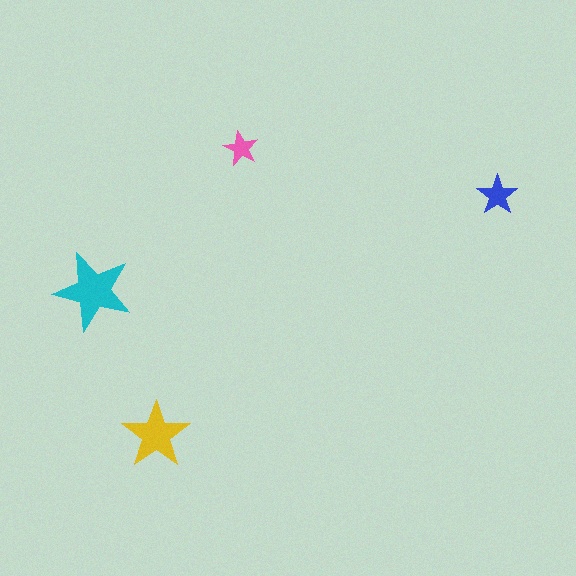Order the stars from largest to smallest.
the cyan one, the yellow one, the blue one, the pink one.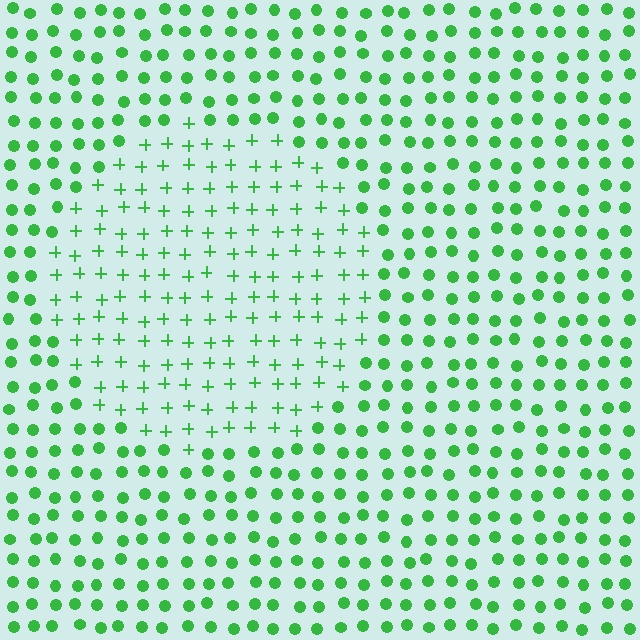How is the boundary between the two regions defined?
The boundary is defined by a change in element shape: plus signs inside vs. circles outside. All elements share the same color and spacing.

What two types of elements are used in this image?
The image uses plus signs inside the circle region and circles outside it.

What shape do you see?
I see a circle.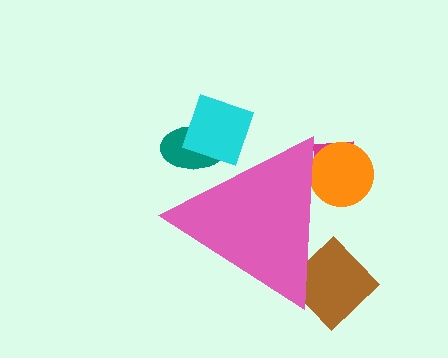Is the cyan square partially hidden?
Yes, the cyan square is partially hidden behind the pink triangle.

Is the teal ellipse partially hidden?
Yes, the teal ellipse is partially hidden behind the pink triangle.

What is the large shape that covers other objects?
A pink triangle.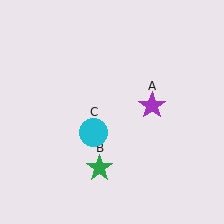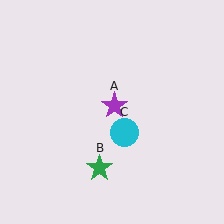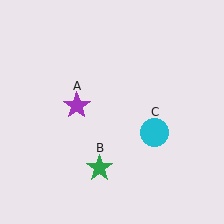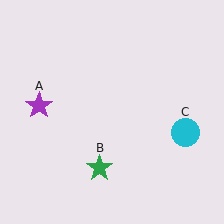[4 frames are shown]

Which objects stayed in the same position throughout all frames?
Green star (object B) remained stationary.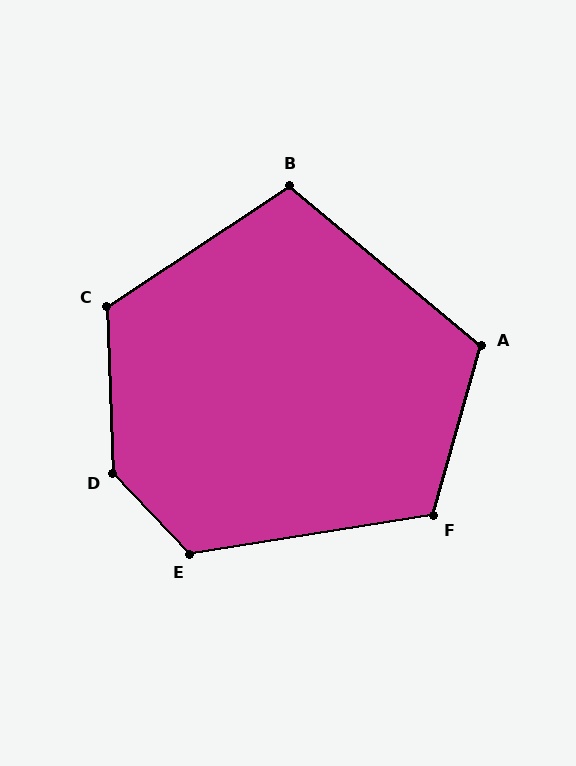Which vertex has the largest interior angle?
D, at approximately 139 degrees.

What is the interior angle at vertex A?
Approximately 114 degrees (obtuse).